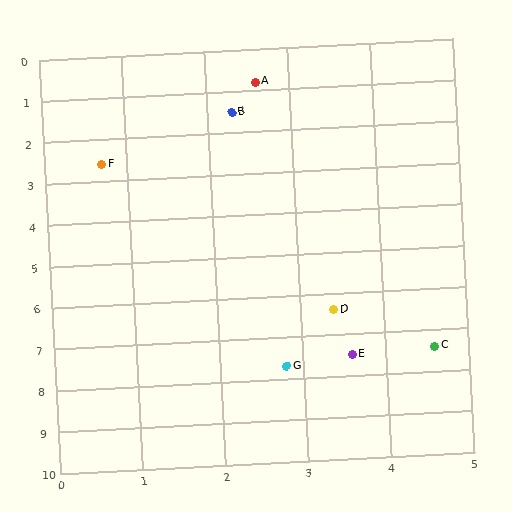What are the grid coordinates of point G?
Point G is at approximately (2.8, 7.7).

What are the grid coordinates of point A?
Point A is at approximately (2.6, 0.8).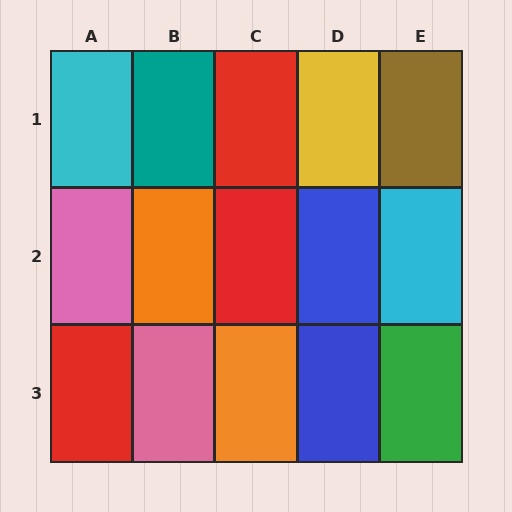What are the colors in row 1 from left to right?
Cyan, teal, red, yellow, brown.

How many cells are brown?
1 cell is brown.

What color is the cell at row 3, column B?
Pink.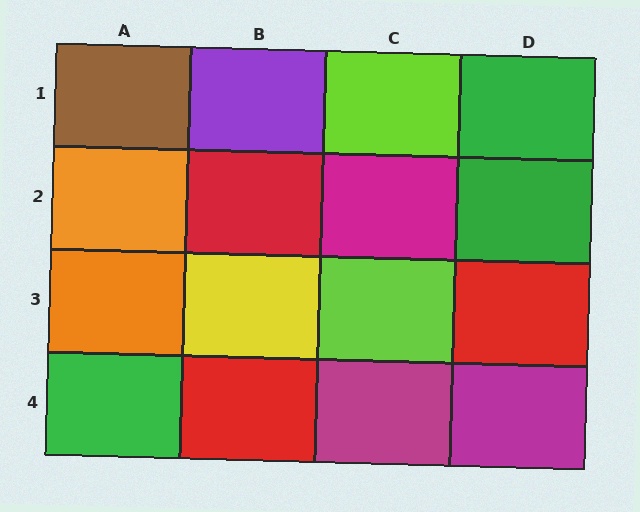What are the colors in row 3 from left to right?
Orange, yellow, lime, red.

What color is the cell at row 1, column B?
Purple.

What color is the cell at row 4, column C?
Magenta.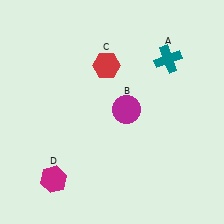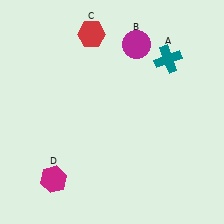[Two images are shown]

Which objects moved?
The objects that moved are: the magenta circle (B), the red hexagon (C).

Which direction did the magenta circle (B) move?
The magenta circle (B) moved up.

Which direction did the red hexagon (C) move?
The red hexagon (C) moved up.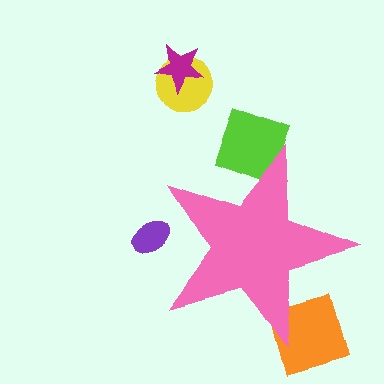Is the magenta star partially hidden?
No, the magenta star is fully visible.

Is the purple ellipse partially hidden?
Yes, the purple ellipse is partially hidden behind the pink star.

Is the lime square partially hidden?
Yes, the lime square is partially hidden behind the pink star.